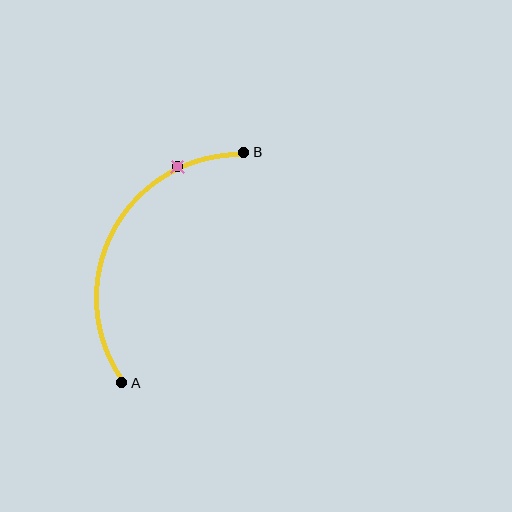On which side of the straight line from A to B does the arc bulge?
The arc bulges to the left of the straight line connecting A and B.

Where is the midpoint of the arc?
The arc midpoint is the point on the curve farthest from the straight line joining A and B. It sits to the left of that line.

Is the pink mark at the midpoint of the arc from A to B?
No. The pink mark lies on the arc but is closer to endpoint B. The arc midpoint would be at the point on the curve equidistant along the arc from both A and B.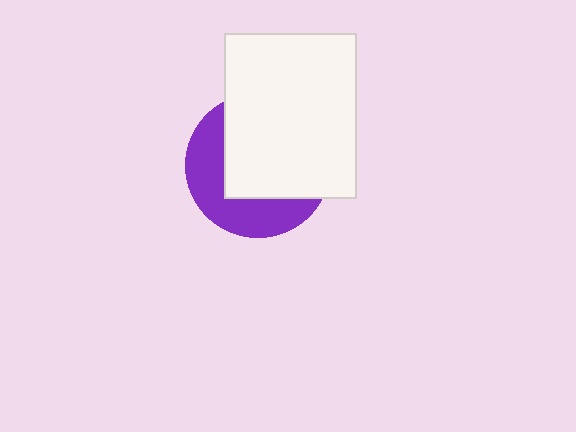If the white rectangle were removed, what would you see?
You would see the complete purple circle.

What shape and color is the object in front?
The object in front is a white rectangle.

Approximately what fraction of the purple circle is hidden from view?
Roughly 61% of the purple circle is hidden behind the white rectangle.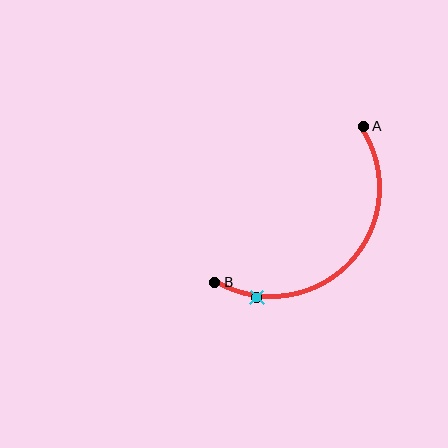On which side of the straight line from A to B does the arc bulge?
The arc bulges below and to the right of the straight line connecting A and B.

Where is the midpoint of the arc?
The arc midpoint is the point on the curve farthest from the straight line joining A and B. It sits below and to the right of that line.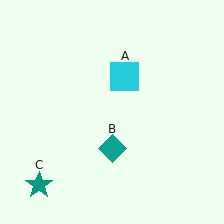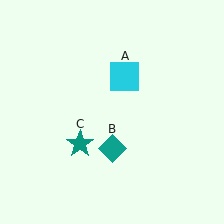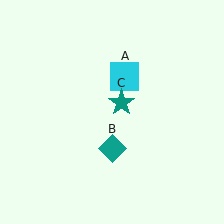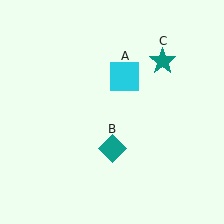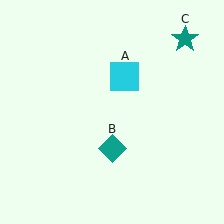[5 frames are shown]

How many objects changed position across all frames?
1 object changed position: teal star (object C).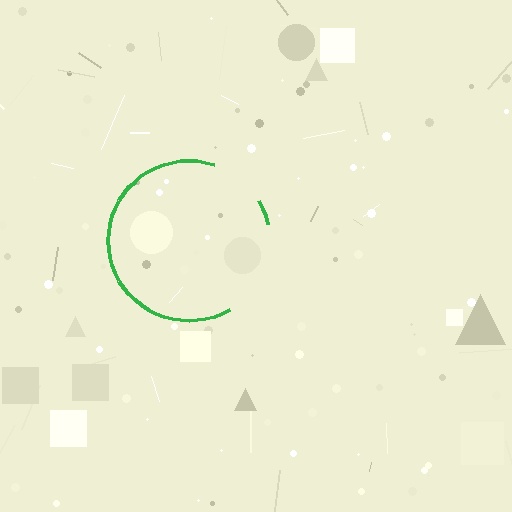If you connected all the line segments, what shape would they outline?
They would outline a circle.